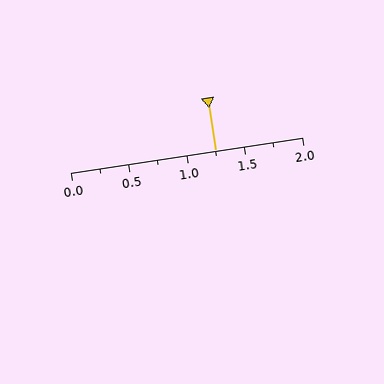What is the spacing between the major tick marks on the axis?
The major ticks are spaced 0.5 apart.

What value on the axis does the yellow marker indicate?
The marker indicates approximately 1.25.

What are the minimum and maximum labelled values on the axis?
The axis runs from 0.0 to 2.0.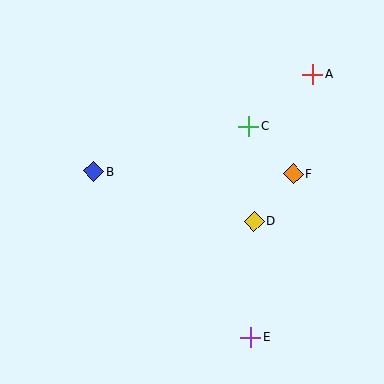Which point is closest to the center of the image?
Point D at (254, 221) is closest to the center.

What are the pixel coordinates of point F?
Point F is at (293, 174).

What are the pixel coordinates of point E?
Point E is at (250, 337).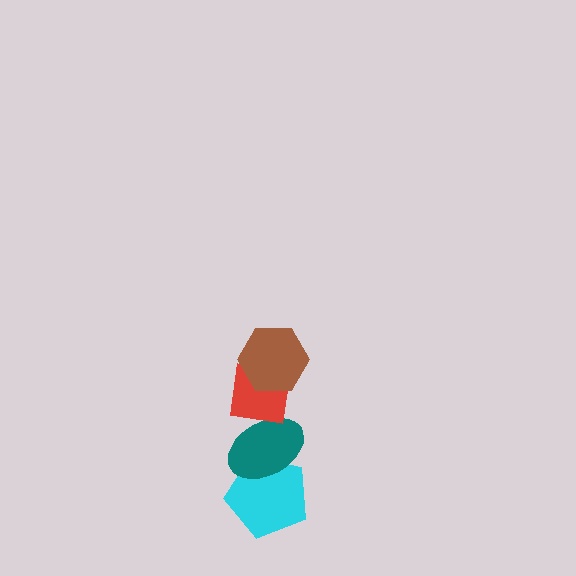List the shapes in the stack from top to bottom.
From top to bottom: the brown hexagon, the red square, the teal ellipse, the cyan pentagon.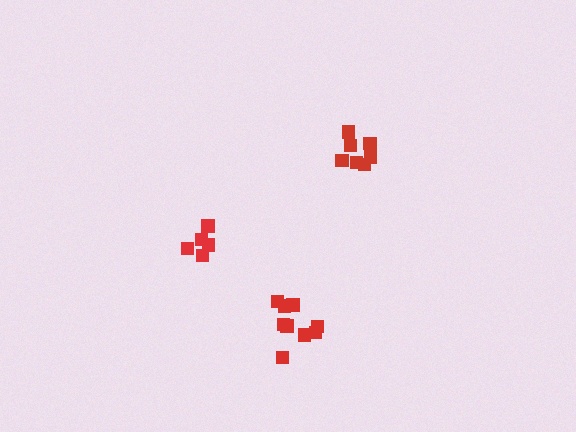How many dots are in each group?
Group 1: 7 dots, Group 2: 5 dots, Group 3: 9 dots (21 total).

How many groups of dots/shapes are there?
There are 3 groups.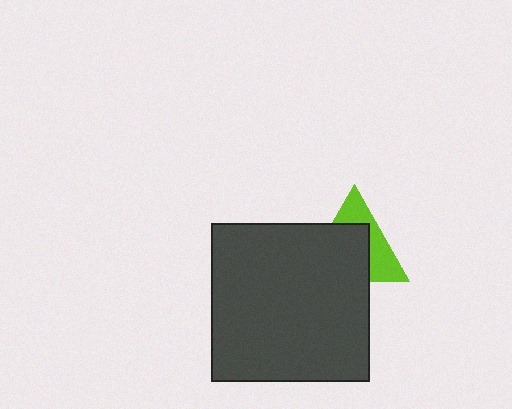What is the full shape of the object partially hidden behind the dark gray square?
The partially hidden object is a lime triangle.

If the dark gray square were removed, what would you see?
You would see the complete lime triangle.